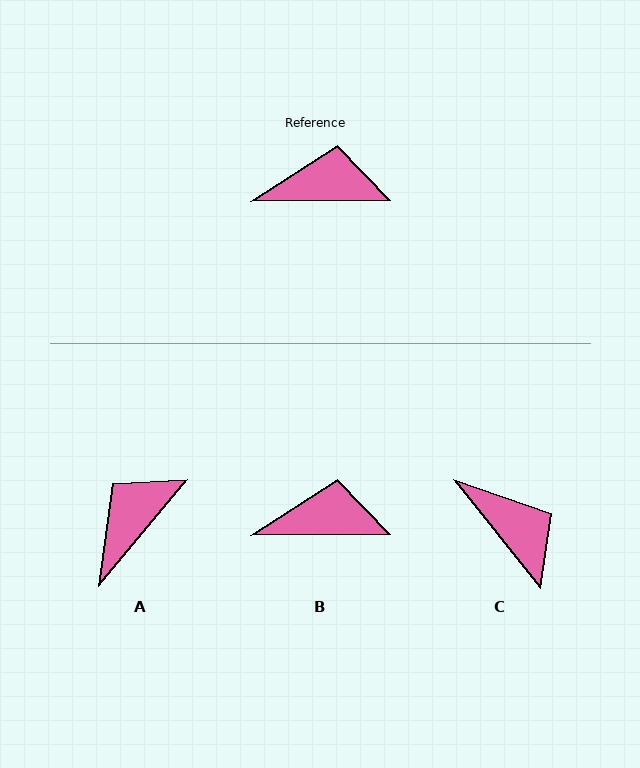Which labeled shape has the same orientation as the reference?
B.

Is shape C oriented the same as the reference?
No, it is off by about 52 degrees.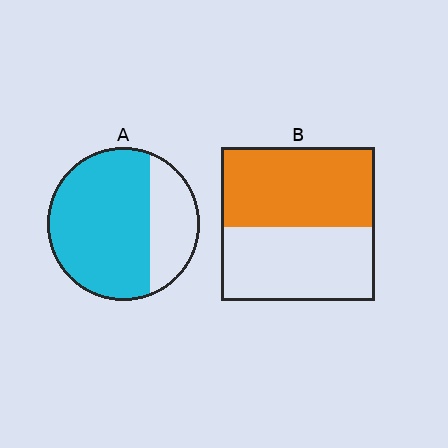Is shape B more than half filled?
Roughly half.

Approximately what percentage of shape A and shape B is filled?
A is approximately 70% and B is approximately 50%.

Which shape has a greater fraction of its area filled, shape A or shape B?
Shape A.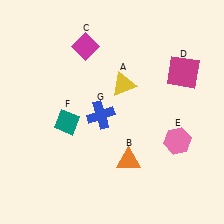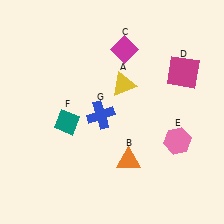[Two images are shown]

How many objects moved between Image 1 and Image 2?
1 object moved between the two images.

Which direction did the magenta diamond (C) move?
The magenta diamond (C) moved right.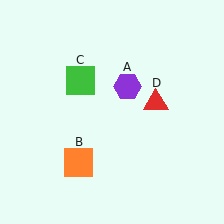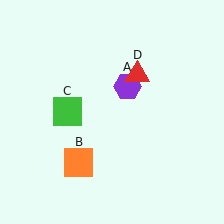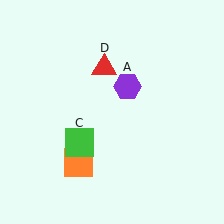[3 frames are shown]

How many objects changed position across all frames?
2 objects changed position: green square (object C), red triangle (object D).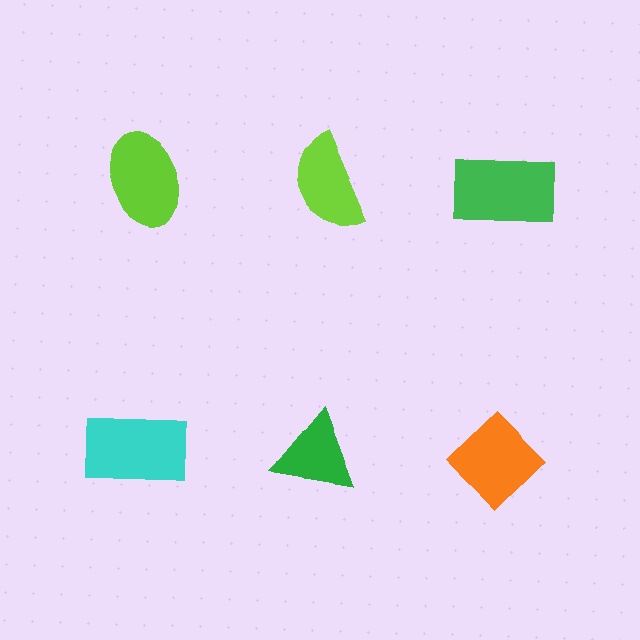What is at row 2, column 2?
A green triangle.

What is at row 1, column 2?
A lime semicircle.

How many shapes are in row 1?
3 shapes.